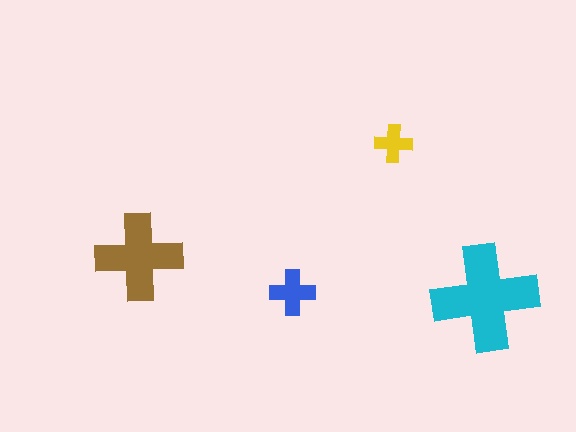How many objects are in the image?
There are 4 objects in the image.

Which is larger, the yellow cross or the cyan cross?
The cyan one.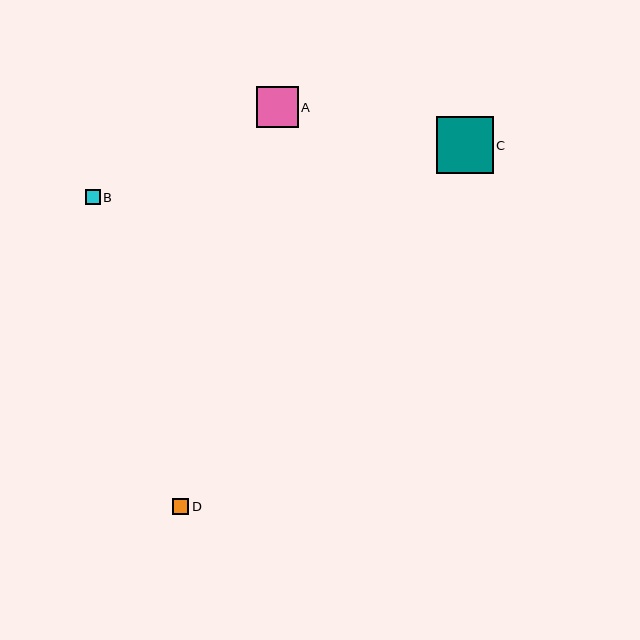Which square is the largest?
Square C is the largest with a size of approximately 57 pixels.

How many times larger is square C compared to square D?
Square C is approximately 3.4 times the size of square D.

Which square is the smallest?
Square B is the smallest with a size of approximately 15 pixels.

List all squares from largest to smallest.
From largest to smallest: C, A, D, B.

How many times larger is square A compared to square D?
Square A is approximately 2.5 times the size of square D.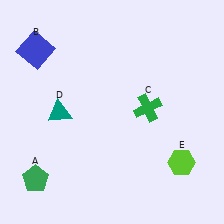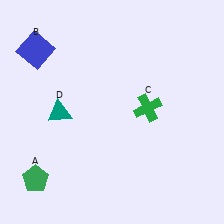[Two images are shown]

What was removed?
The lime hexagon (E) was removed in Image 2.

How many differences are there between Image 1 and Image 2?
There is 1 difference between the two images.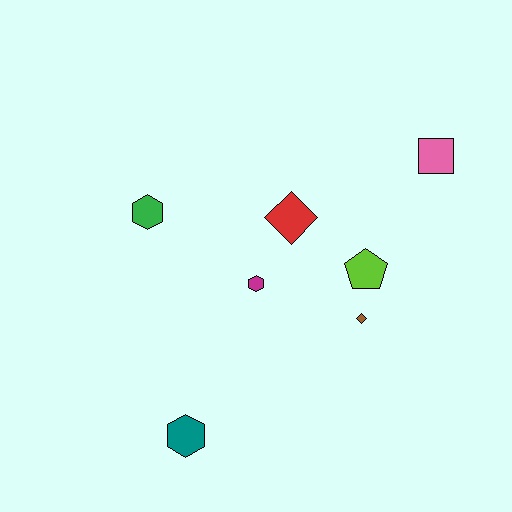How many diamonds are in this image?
There are 2 diamonds.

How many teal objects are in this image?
There is 1 teal object.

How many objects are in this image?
There are 7 objects.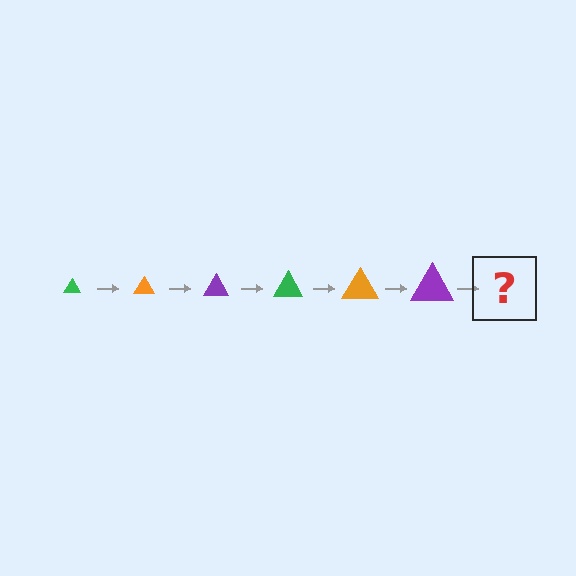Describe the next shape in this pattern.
It should be a green triangle, larger than the previous one.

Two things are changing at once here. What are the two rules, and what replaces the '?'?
The two rules are that the triangle grows larger each step and the color cycles through green, orange, and purple. The '?' should be a green triangle, larger than the previous one.